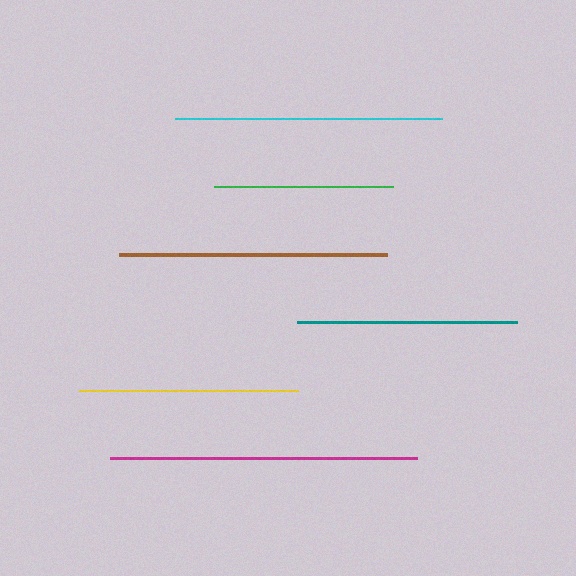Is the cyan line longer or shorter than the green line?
The cyan line is longer than the green line.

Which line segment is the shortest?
The green line is the shortest at approximately 179 pixels.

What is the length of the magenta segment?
The magenta segment is approximately 307 pixels long.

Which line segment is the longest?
The magenta line is the longest at approximately 307 pixels.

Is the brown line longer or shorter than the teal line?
The brown line is longer than the teal line.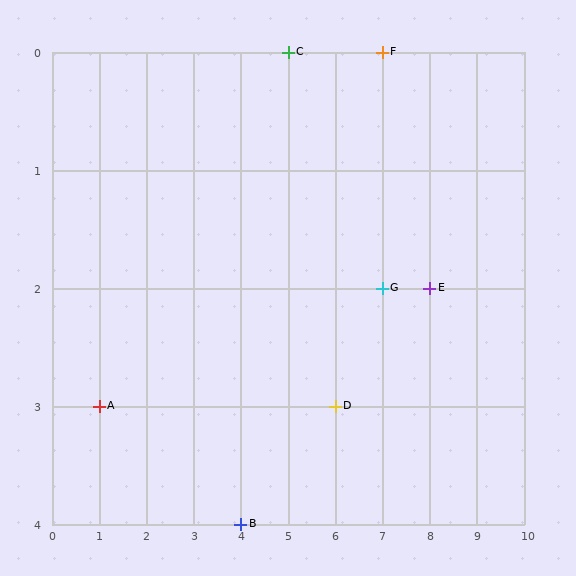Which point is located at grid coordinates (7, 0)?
Point F is at (7, 0).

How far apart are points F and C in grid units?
Points F and C are 2 columns apart.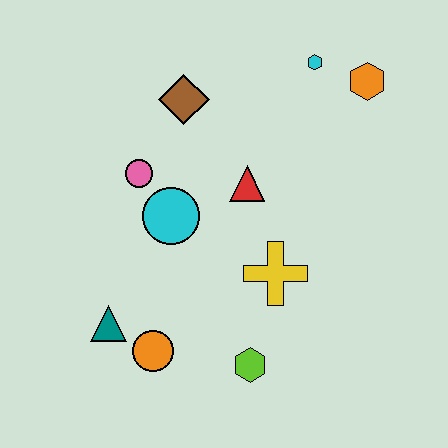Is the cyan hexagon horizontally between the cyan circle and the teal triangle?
No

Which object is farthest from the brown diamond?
The lime hexagon is farthest from the brown diamond.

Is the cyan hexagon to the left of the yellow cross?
No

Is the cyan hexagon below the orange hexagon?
No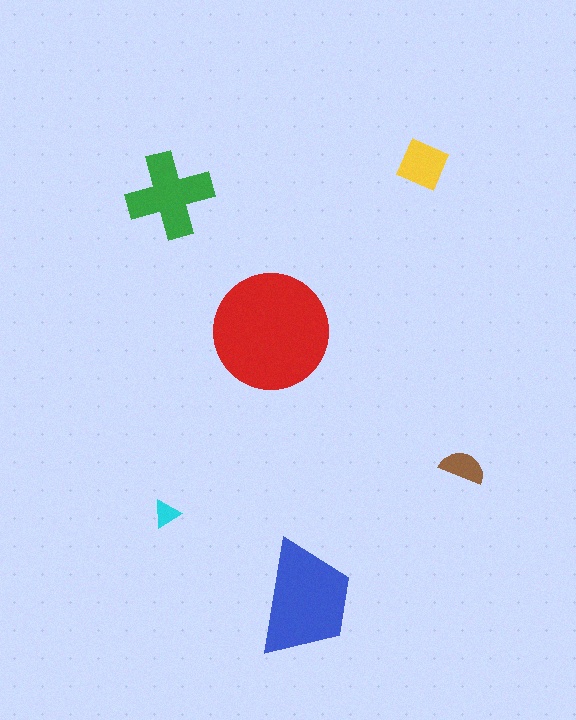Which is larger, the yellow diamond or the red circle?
The red circle.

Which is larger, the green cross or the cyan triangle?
The green cross.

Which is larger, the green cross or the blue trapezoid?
The blue trapezoid.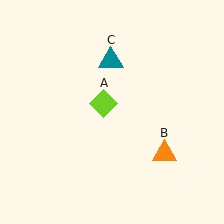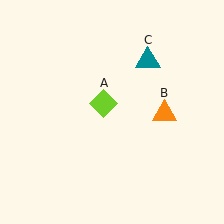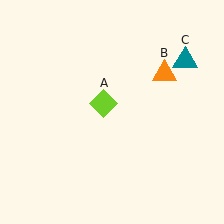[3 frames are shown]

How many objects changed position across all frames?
2 objects changed position: orange triangle (object B), teal triangle (object C).